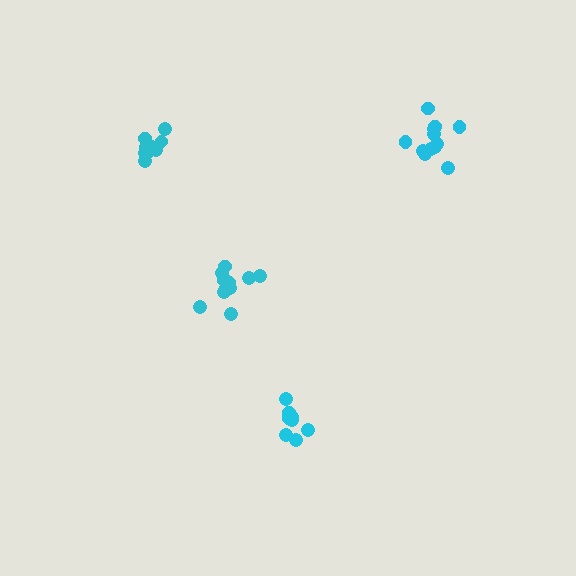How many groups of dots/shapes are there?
There are 4 groups.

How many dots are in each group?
Group 1: 12 dots, Group 2: 9 dots, Group 3: 9 dots, Group 4: 12 dots (42 total).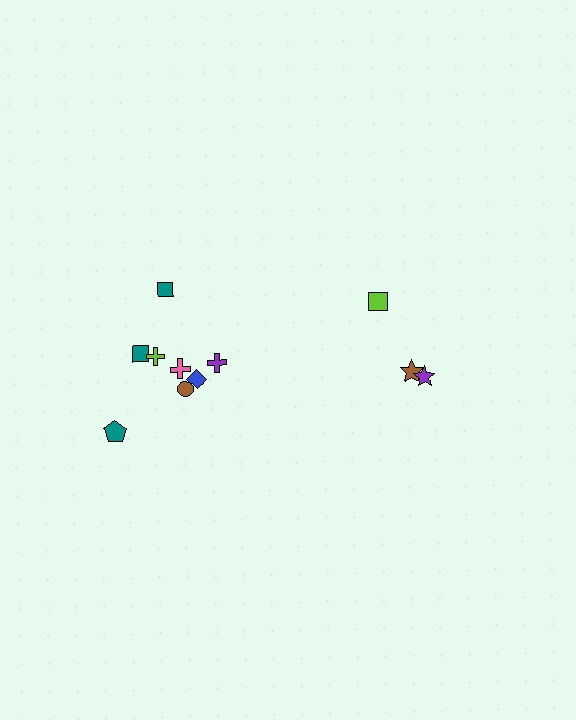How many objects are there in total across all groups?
There are 11 objects.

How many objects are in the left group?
There are 8 objects.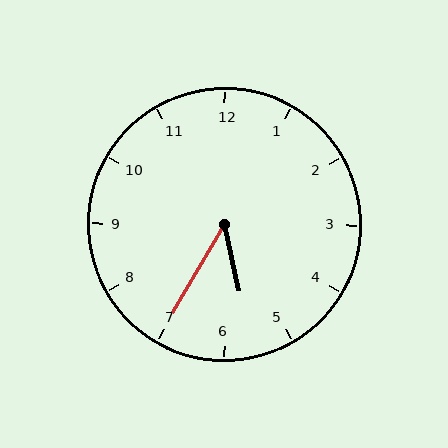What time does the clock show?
5:35.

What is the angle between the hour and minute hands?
Approximately 42 degrees.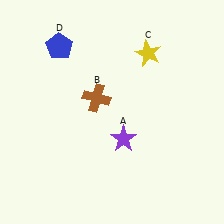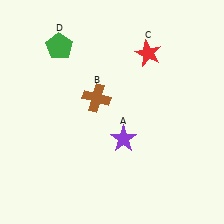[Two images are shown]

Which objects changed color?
C changed from yellow to red. D changed from blue to green.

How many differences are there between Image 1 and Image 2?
There are 2 differences between the two images.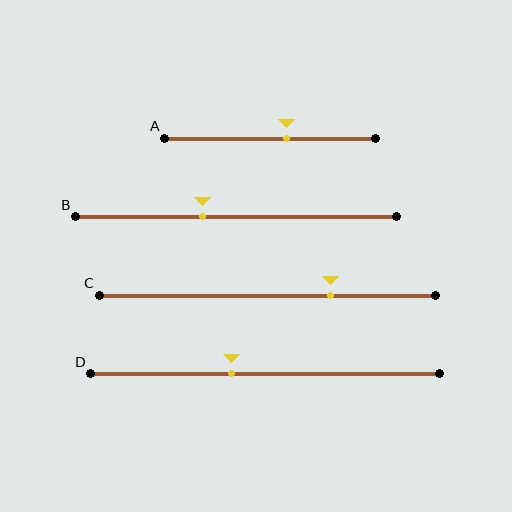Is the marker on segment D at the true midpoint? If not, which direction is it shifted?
No, the marker on segment D is shifted to the left by about 10% of the segment length.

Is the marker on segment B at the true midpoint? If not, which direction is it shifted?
No, the marker on segment B is shifted to the left by about 11% of the segment length.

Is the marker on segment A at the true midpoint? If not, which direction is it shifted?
No, the marker on segment A is shifted to the right by about 7% of the segment length.